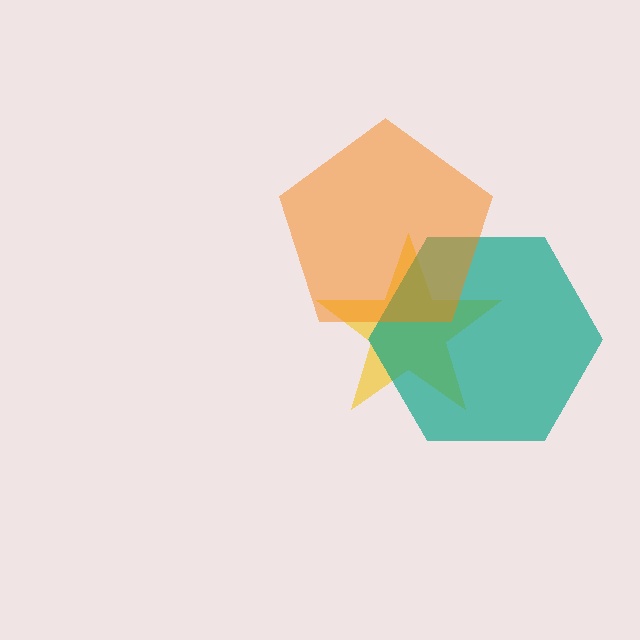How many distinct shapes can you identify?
There are 3 distinct shapes: a yellow star, a teal hexagon, an orange pentagon.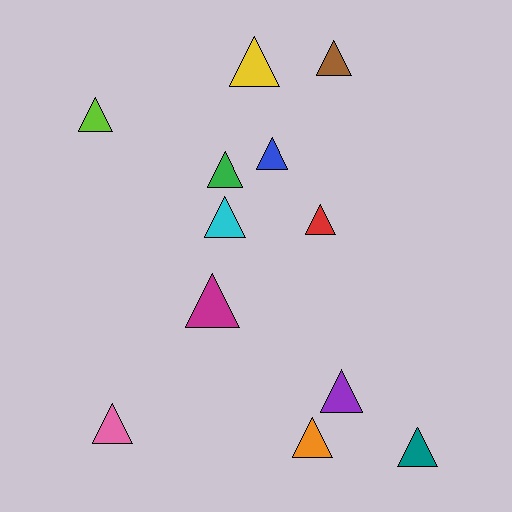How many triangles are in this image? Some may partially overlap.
There are 12 triangles.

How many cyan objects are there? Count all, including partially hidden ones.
There is 1 cyan object.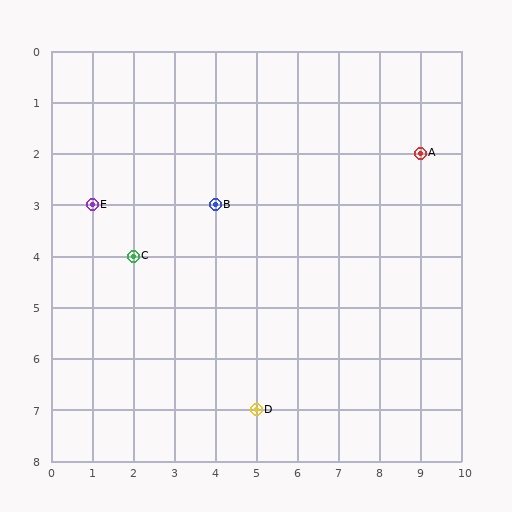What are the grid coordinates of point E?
Point E is at grid coordinates (1, 3).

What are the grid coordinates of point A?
Point A is at grid coordinates (9, 2).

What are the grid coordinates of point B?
Point B is at grid coordinates (4, 3).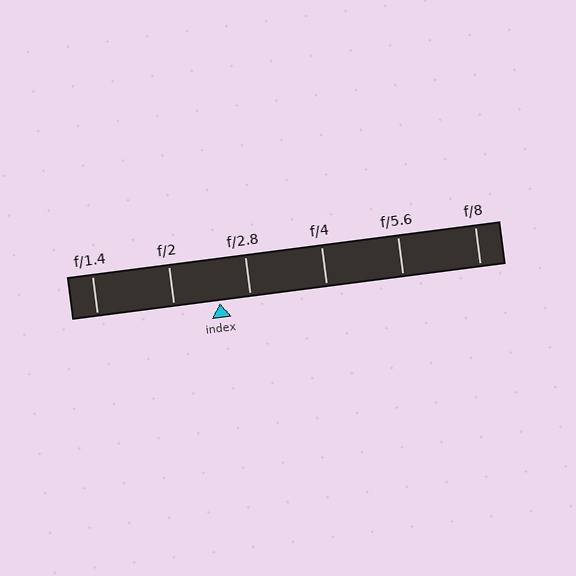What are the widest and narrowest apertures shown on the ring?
The widest aperture shown is f/1.4 and the narrowest is f/8.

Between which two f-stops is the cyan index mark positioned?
The index mark is between f/2 and f/2.8.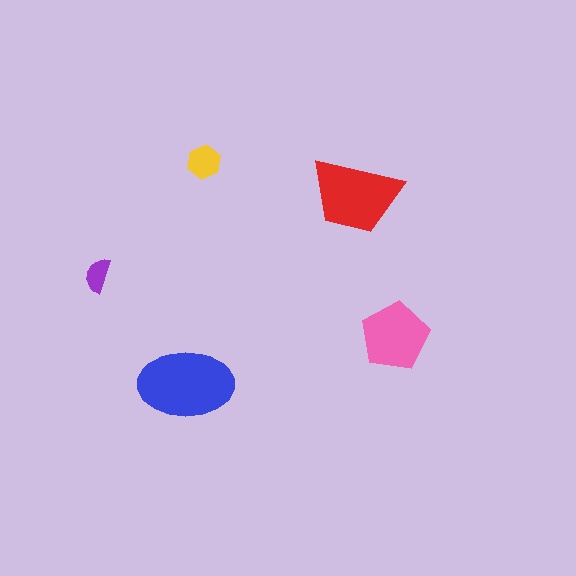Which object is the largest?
The blue ellipse.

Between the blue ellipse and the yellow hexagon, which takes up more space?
The blue ellipse.